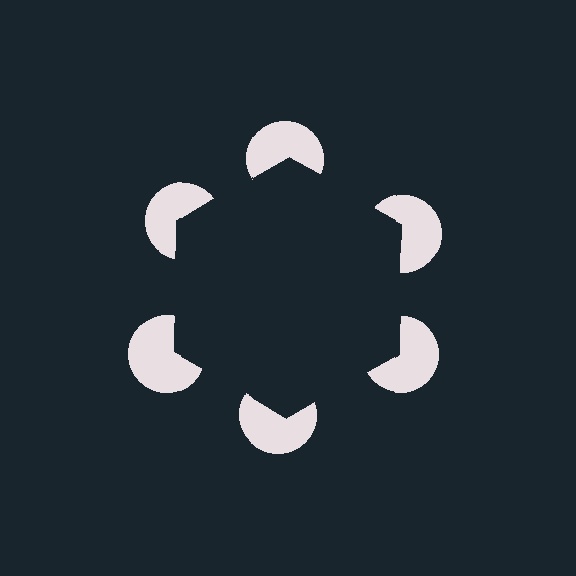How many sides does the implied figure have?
6 sides.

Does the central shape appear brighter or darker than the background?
It typically appears slightly darker than the background, even though no actual brightness change is drawn.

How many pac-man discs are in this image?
There are 6 — one at each vertex of the illusory hexagon.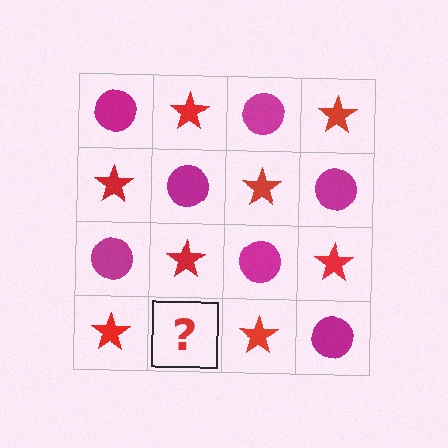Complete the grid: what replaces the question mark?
The question mark should be replaced with a magenta circle.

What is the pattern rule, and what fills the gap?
The rule is that it alternates magenta circle and red star in a checkerboard pattern. The gap should be filled with a magenta circle.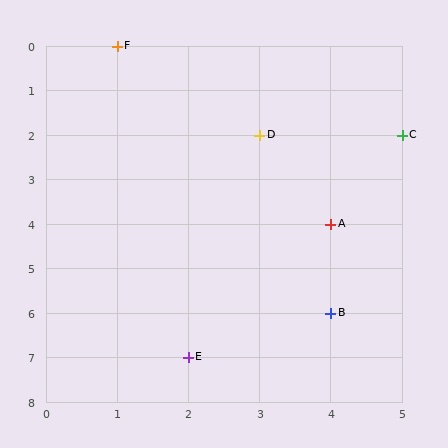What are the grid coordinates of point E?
Point E is at grid coordinates (2, 7).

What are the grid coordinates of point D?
Point D is at grid coordinates (3, 2).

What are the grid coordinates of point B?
Point B is at grid coordinates (4, 6).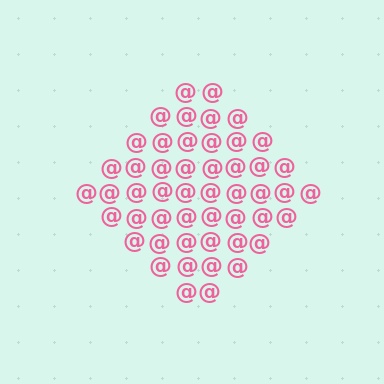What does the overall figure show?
The overall figure shows a diamond.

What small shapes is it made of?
It is made of small at signs.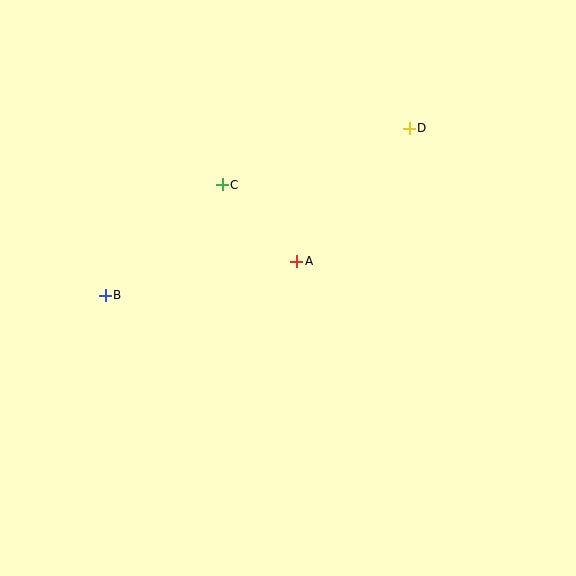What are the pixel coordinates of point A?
Point A is at (297, 261).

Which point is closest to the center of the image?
Point A at (297, 261) is closest to the center.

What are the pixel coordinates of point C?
Point C is at (222, 185).